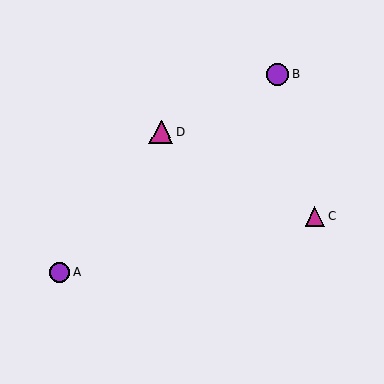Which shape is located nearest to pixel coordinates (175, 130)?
The magenta triangle (labeled D) at (161, 132) is nearest to that location.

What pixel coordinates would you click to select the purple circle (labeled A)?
Click at (60, 272) to select the purple circle A.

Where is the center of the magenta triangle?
The center of the magenta triangle is at (161, 132).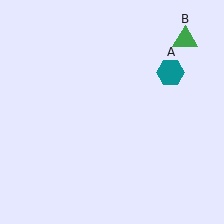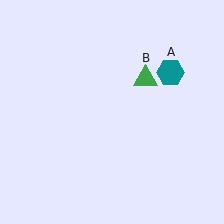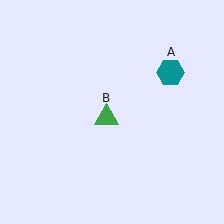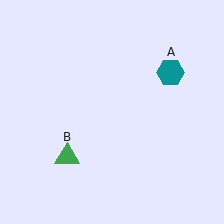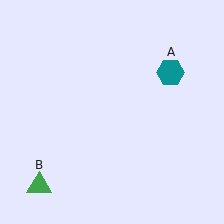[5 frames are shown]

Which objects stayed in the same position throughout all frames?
Teal hexagon (object A) remained stationary.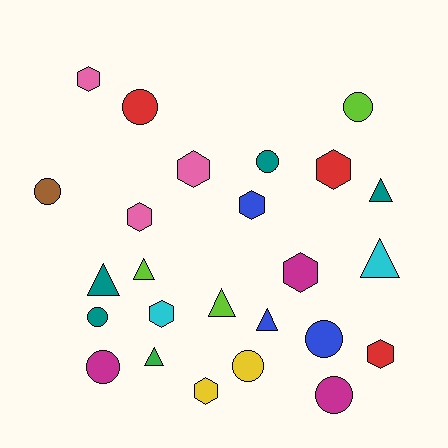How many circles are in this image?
There are 9 circles.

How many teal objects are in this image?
There are 4 teal objects.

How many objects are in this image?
There are 25 objects.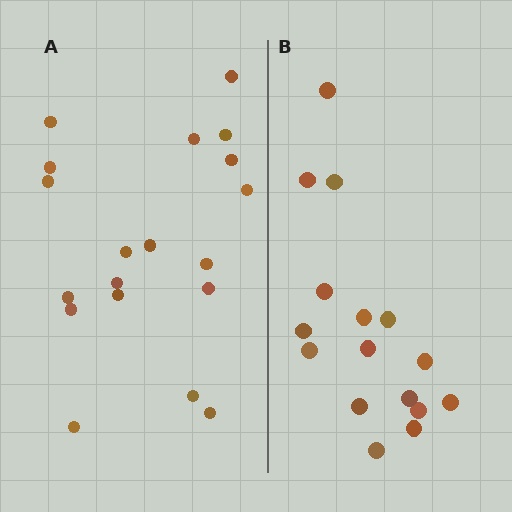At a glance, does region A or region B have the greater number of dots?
Region A (the left region) has more dots.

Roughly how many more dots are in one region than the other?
Region A has just a few more — roughly 2 or 3 more dots than region B.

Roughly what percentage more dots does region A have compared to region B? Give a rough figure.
About 20% more.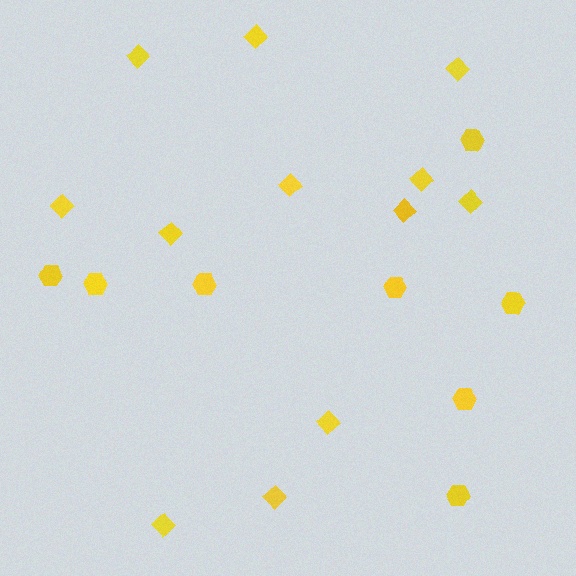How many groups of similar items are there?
There are 2 groups: one group of diamonds (12) and one group of hexagons (8).